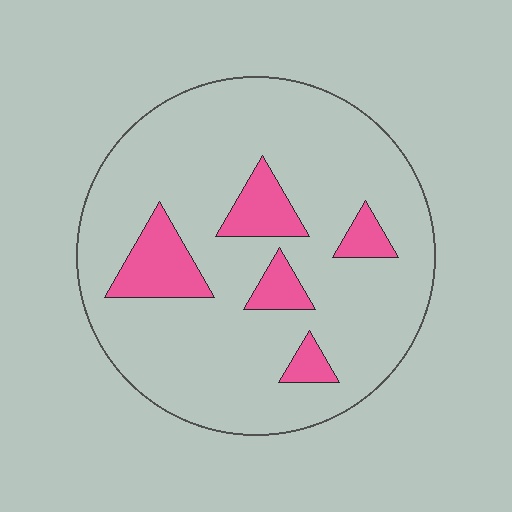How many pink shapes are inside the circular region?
5.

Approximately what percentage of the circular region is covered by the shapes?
Approximately 15%.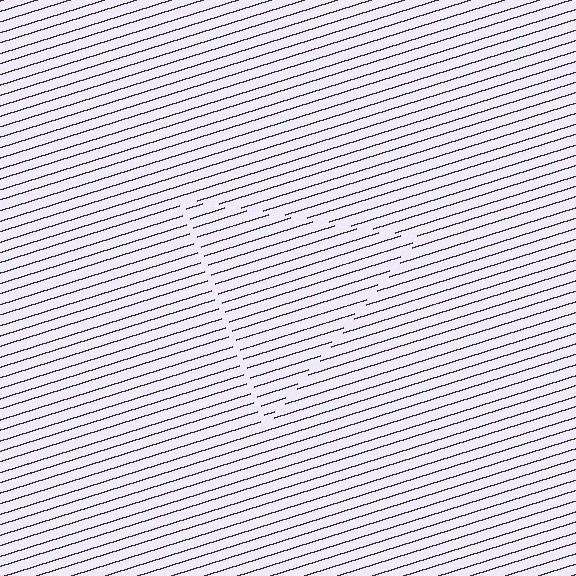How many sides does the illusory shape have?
3 sides — the line-ends trace a triangle.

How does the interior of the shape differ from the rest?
The interior of the shape contains the same grating, shifted by half a period — the contour is defined by the phase discontinuity where line-ends from the inner and outer gratings abut.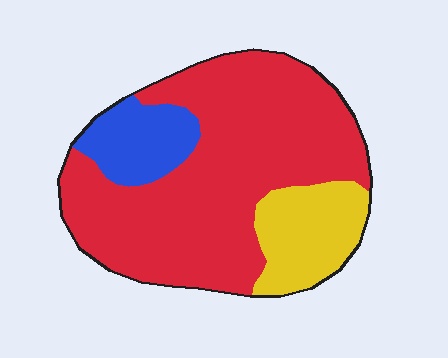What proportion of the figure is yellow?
Yellow covers 17% of the figure.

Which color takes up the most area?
Red, at roughly 70%.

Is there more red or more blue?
Red.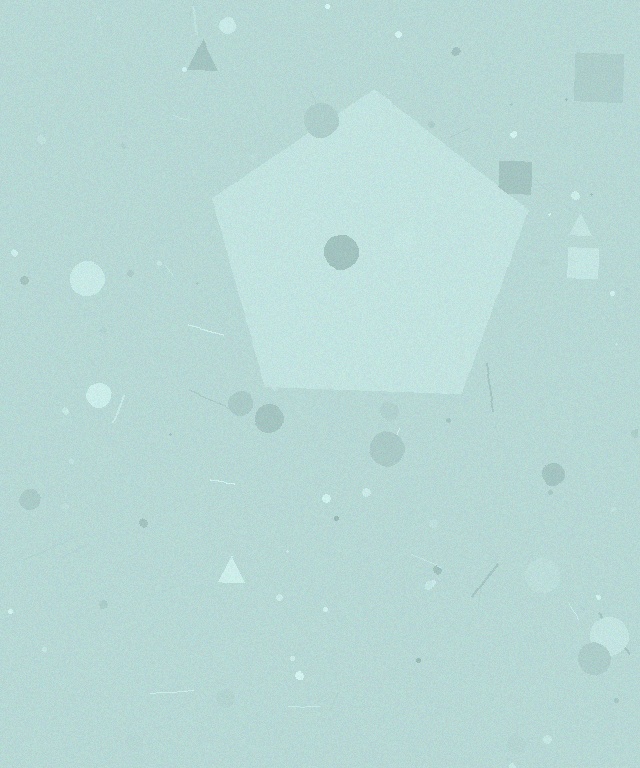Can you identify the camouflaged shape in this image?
The camouflaged shape is a pentagon.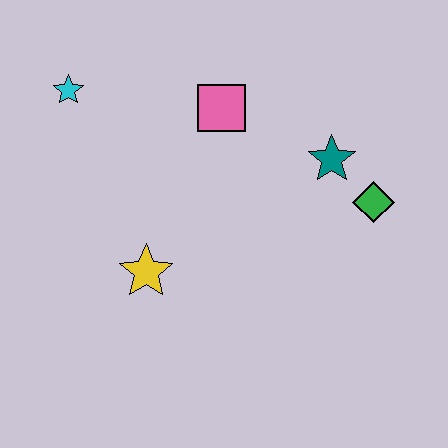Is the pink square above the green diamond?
Yes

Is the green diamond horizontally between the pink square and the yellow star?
No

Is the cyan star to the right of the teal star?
No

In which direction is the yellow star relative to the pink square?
The yellow star is below the pink square.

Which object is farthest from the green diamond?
The cyan star is farthest from the green diamond.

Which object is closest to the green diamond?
The teal star is closest to the green diamond.